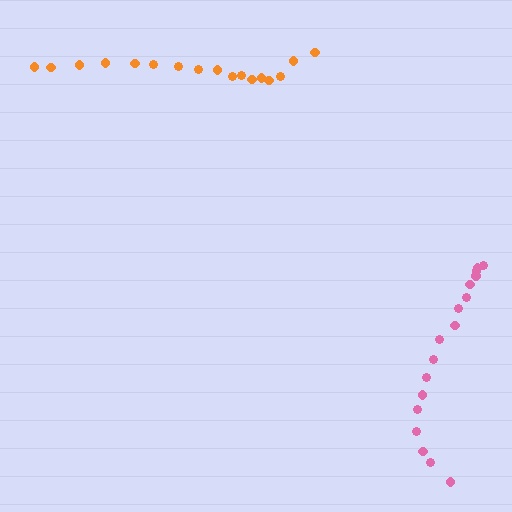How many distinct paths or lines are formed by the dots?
There are 2 distinct paths.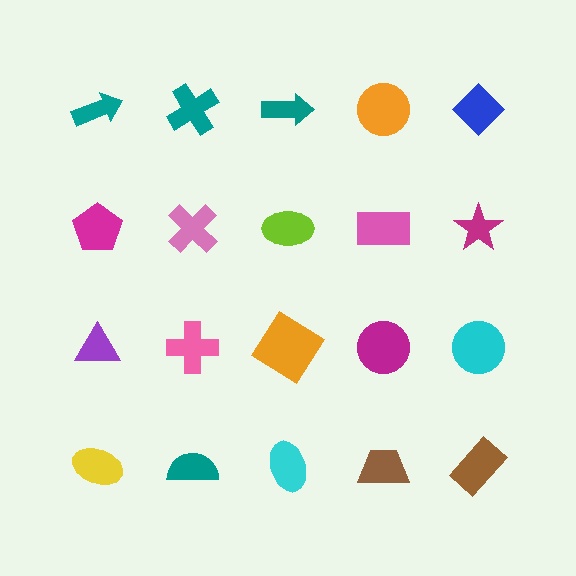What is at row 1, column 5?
A blue diamond.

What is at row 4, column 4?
A brown trapezoid.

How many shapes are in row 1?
5 shapes.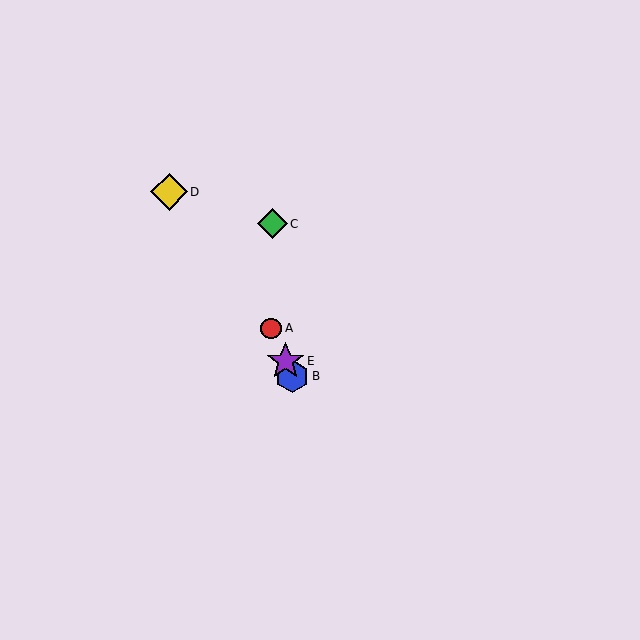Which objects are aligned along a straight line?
Objects A, B, E are aligned along a straight line.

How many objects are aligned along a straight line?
3 objects (A, B, E) are aligned along a straight line.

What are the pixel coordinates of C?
Object C is at (273, 224).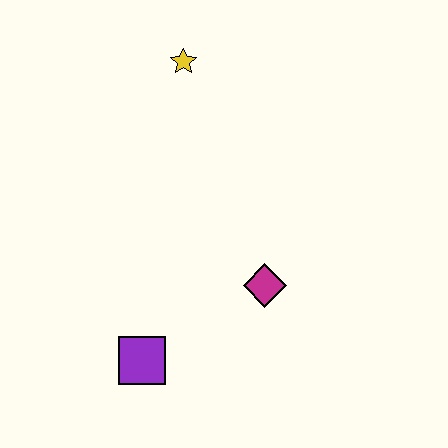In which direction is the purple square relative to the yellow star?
The purple square is below the yellow star.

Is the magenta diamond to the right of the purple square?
Yes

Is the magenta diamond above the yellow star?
No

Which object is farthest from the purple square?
The yellow star is farthest from the purple square.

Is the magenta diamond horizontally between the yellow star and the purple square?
No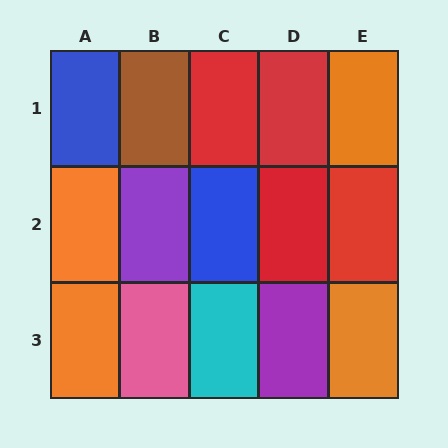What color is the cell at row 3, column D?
Purple.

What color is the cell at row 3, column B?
Pink.